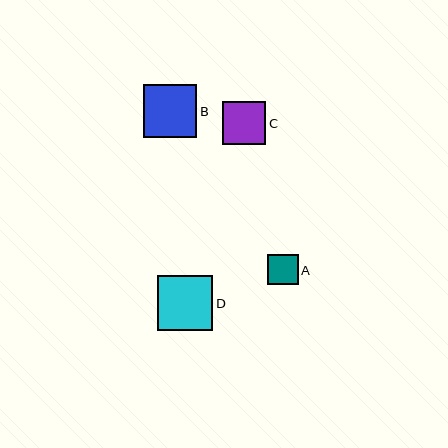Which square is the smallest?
Square A is the smallest with a size of approximately 30 pixels.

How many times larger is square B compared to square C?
Square B is approximately 1.2 times the size of square C.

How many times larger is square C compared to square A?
Square C is approximately 1.4 times the size of square A.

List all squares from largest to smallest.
From largest to smallest: D, B, C, A.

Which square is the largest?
Square D is the largest with a size of approximately 55 pixels.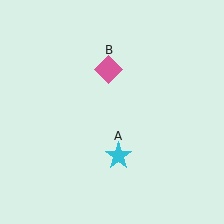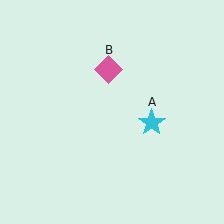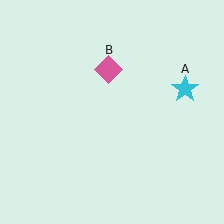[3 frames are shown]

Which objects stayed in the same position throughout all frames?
Pink diamond (object B) remained stationary.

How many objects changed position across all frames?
1 object changed position: cyan star (object A).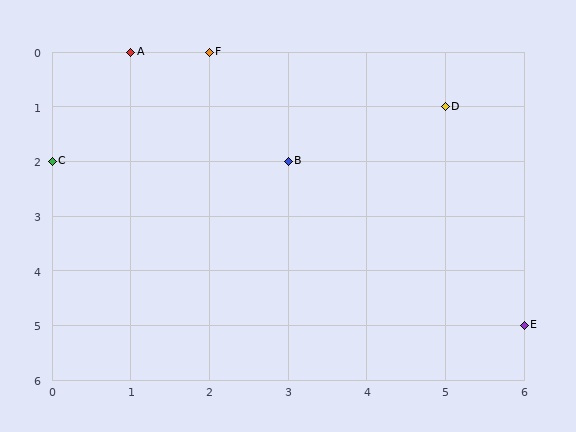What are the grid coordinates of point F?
Point F is at grid coordinates (2, 0).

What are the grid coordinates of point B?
Point B is at grid coordinates (3, 2).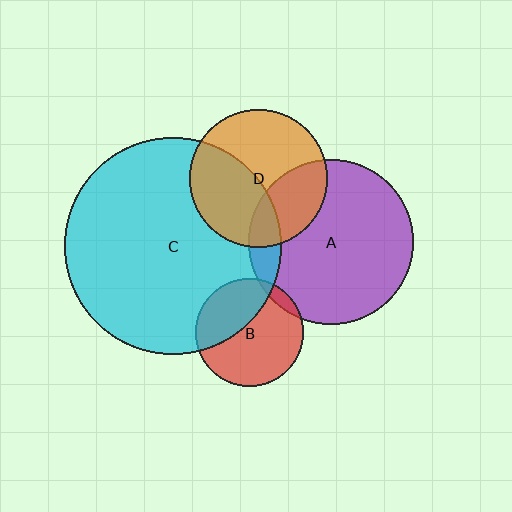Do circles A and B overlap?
Yes.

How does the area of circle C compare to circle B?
Approximately 4.0 times.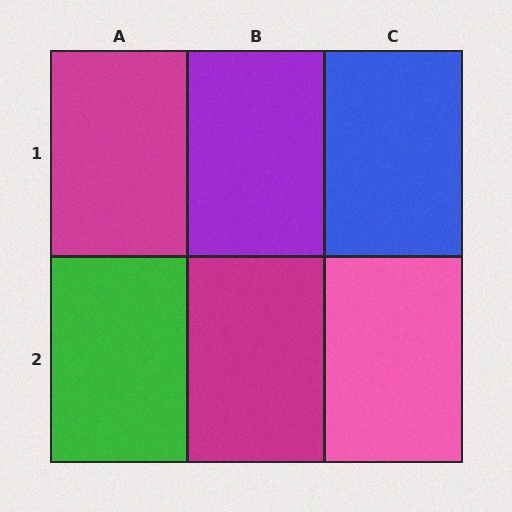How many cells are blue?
1 cell is blue.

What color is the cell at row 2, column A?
Green.